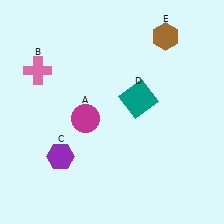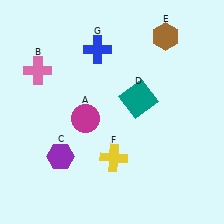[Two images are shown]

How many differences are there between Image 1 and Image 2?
There are 2 differences between the two images.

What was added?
A yellow cross (F), a blue cross (G) were added in Image 2.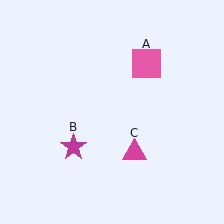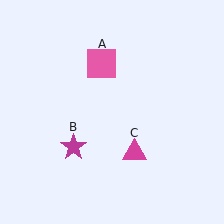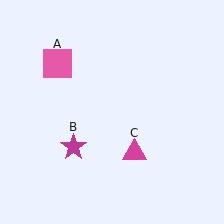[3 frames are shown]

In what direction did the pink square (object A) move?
The pink square (object A) moved left.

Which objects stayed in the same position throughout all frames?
Magenta star (object B) and magenta triangle (object C) remained stationary.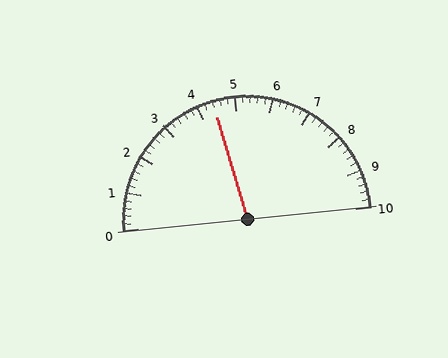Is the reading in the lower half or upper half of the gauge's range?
The reading is in the lower half of the range (0 to 10).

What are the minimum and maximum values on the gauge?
The gauge ranges from 0 to 10.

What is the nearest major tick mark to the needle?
The nearest major tick mark is 4.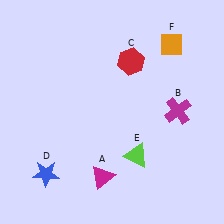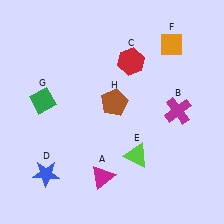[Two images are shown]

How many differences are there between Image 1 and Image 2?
There are 2 differences between the two images.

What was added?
A green diamond (G), a brown pentagon (H) were added in Image 2.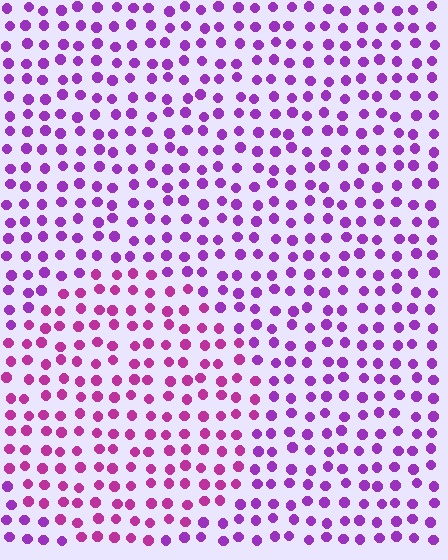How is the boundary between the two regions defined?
The boundary is defined purely by a slight shift in hue (about 29 degrees). Spacing, size, and orientation are identical on both sides.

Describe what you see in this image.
The image is filled with small purple elements in a uniform arrangement. A circle-shaped region is visible where the elements are tinted to a slightly different hue, forming a subtle color boundary.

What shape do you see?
I see a circle.